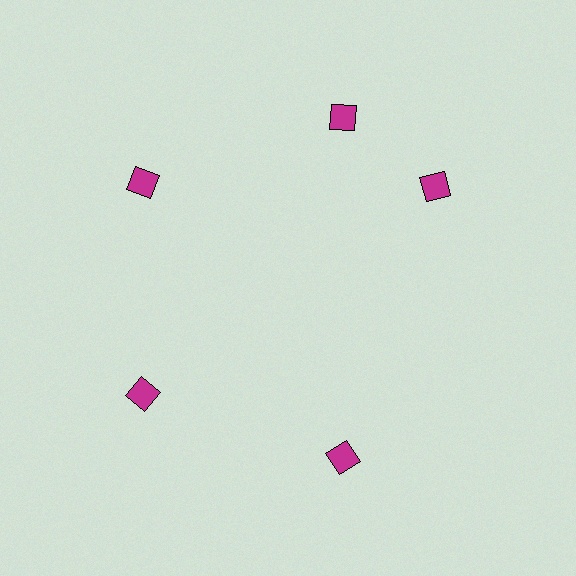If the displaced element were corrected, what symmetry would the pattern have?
It would have 5-fold rotational symmetry — the pattern would map onto itself every 72 degrees.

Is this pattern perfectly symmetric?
No. The 5 magenta diamonds are arranged in a ring, but one element near the 3 o'clock position is rotated out of alignment along the ring, breaking the 5-fold rotational symmetry.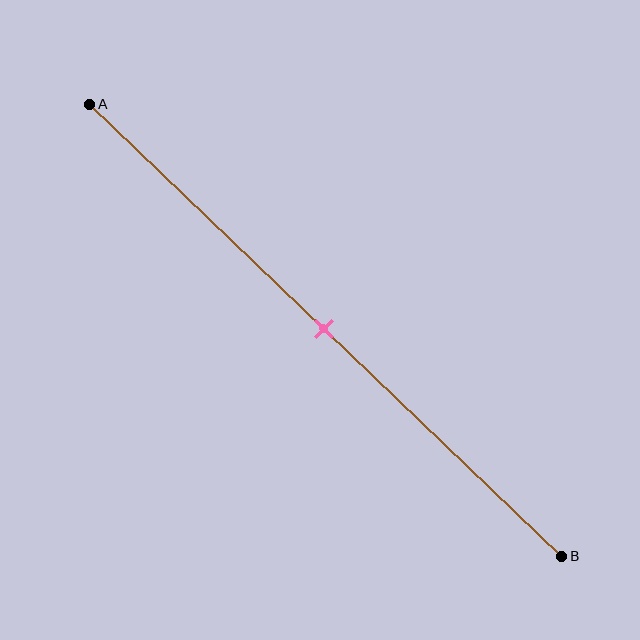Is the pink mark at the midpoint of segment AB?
Yes, the mark is approximately at the midpoint.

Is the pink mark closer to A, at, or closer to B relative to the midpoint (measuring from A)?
The pink mark is approximately at the midpoint of segment AB.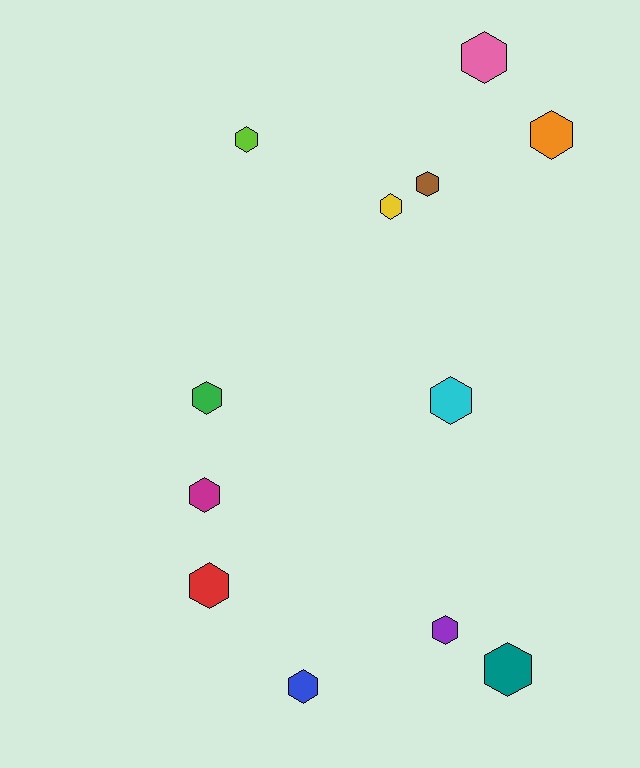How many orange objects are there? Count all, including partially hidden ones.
There is 1 orange object.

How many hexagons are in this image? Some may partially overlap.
There are 12 hexagons.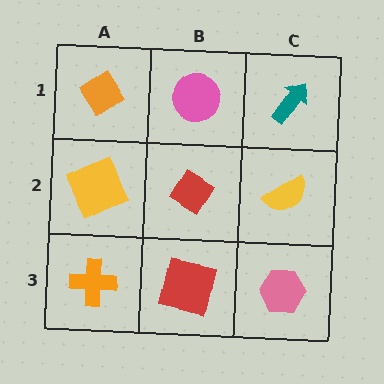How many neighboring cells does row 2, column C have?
3.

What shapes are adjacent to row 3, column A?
A yellow square (row 2, column A), a red square (row 3, column B).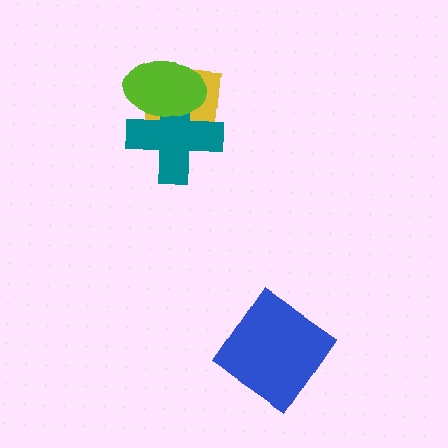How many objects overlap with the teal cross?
2 objects overlap with the teal cross.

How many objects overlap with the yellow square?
2 objects overlap with the yellow square.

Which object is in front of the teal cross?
The lime ellipse is in front of the teal cross.